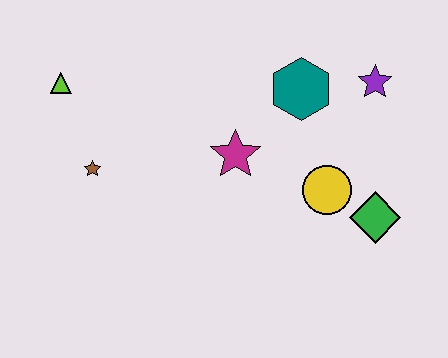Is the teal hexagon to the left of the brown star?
No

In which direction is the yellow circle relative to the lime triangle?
The yellow circle is to the right of the lime triangle.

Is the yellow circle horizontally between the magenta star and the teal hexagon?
No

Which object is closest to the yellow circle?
The green diamond is closest to the yellow circle.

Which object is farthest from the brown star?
The purple star is farthest from the brown star.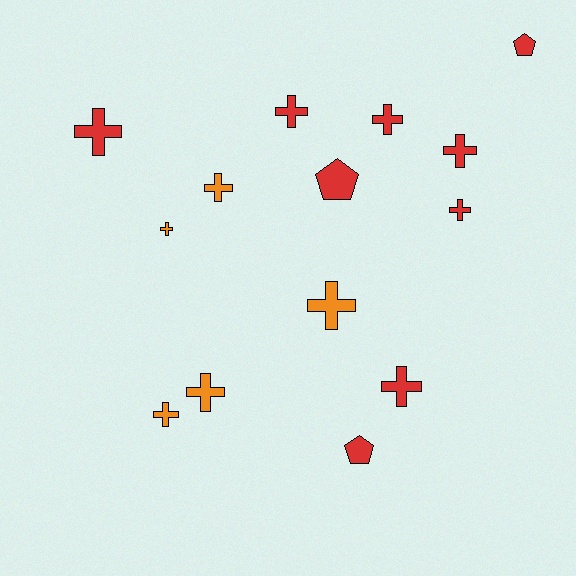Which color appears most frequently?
Red, with 9 objects.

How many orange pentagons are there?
There are no orange pentagons.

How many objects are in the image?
There are 14 objects.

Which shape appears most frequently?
Cross, with 11 objects.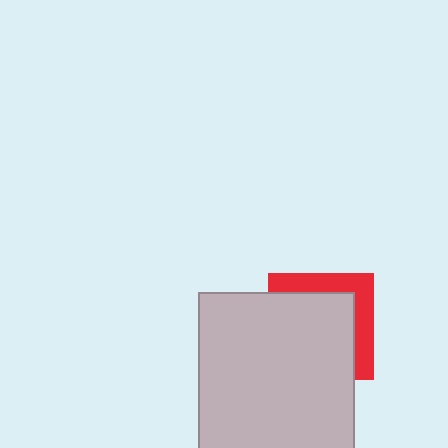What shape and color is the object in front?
The object in front is a light gray rectangle.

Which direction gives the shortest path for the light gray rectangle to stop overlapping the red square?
Moving toward the lower-left gives the shortest separation.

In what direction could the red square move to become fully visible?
The red square could move toward the upper-right. That would shift it out from behind the light gray rectangle entirely.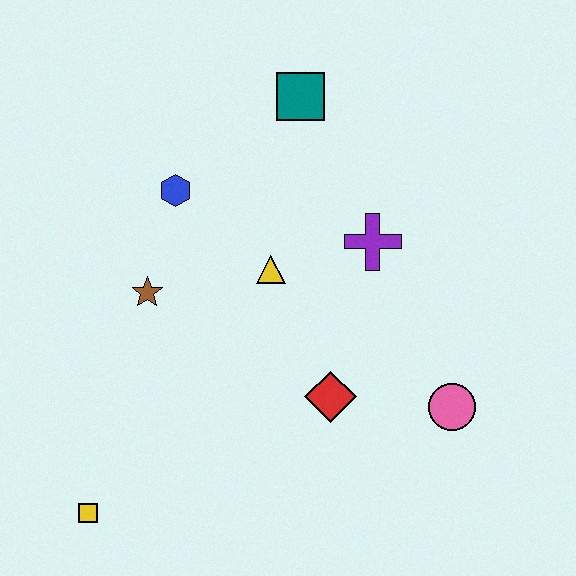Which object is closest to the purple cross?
The yellow triangle is closest to the purple cross.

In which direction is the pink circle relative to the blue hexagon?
The pink circle is to the right of the blue hexagon.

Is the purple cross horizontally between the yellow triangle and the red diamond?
No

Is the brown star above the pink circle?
Yes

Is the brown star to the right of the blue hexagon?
No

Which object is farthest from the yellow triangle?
The yellow square is farthest from the yellow triangle.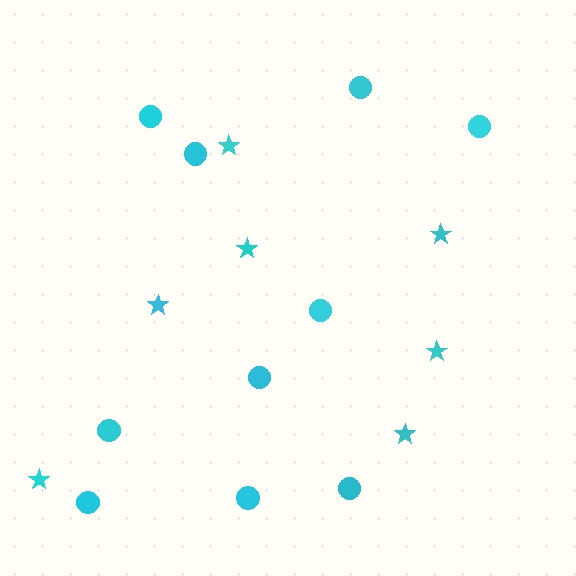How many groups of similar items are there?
There are 2 groups: one group of circles (10) and one group of stars (7).